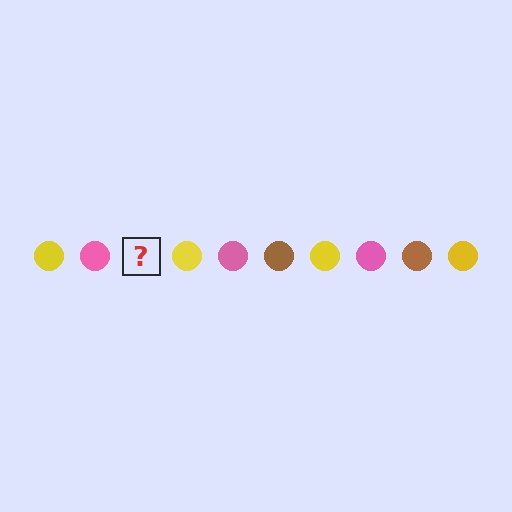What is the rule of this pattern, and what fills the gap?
The rule is that the pattern cycles through yellow, pink, brown circles. The gap should be filled with a brown circle.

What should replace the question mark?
The question mark should be replaced with a brown circle.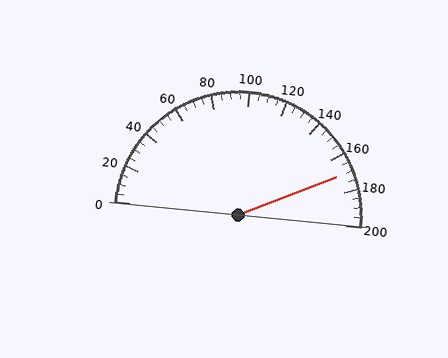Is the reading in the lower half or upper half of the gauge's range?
The reading is in the upper half of the range (0 to 200).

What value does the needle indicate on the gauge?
The needle indicates approximately 170.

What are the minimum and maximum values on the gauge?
The gauge ranges from 0 to 200.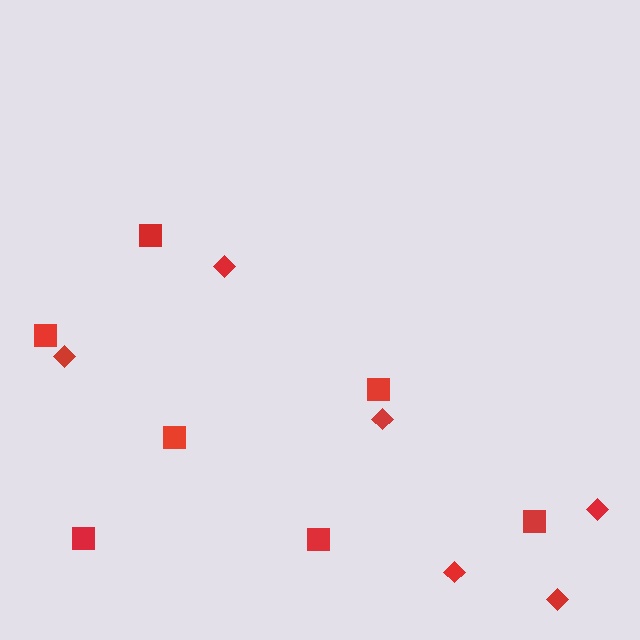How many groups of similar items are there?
There are 2 groups: one group of diamonds (6) and one group of squares (7).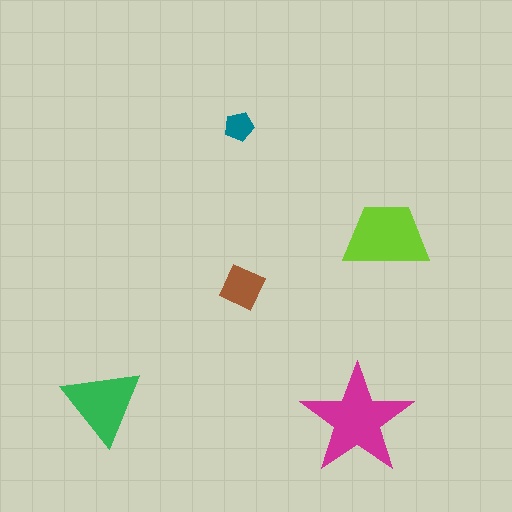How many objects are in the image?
There are 5 objects in the image.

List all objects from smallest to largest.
The teal pentagon, the brown diamond, the green triangle, the lime trapezoid, the magenta star.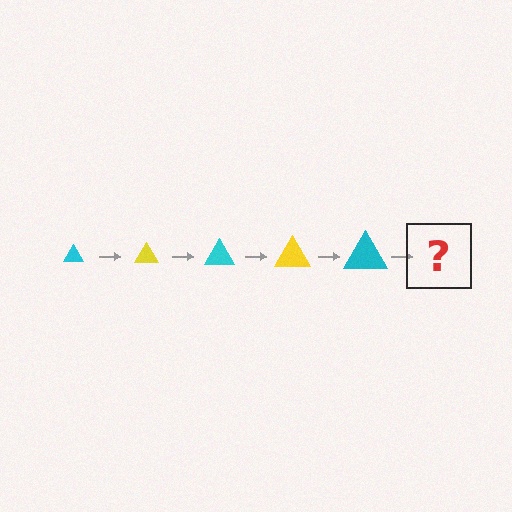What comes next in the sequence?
The next element should be a yellow triangle, larger than the previous one.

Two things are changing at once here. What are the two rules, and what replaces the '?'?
The two rules are that the triangle grows larger each step and the color cycles through cyan and yellow. The '?' should be a yellow triangle, larger than the previous one.